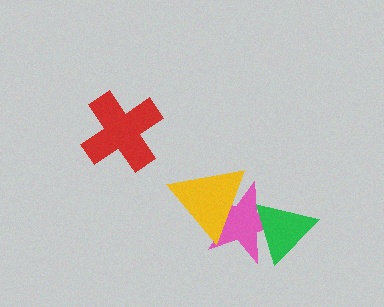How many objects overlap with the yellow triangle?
1 object overlaps with the yellow triangle.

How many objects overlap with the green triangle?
1 object overlaps with the green triangle.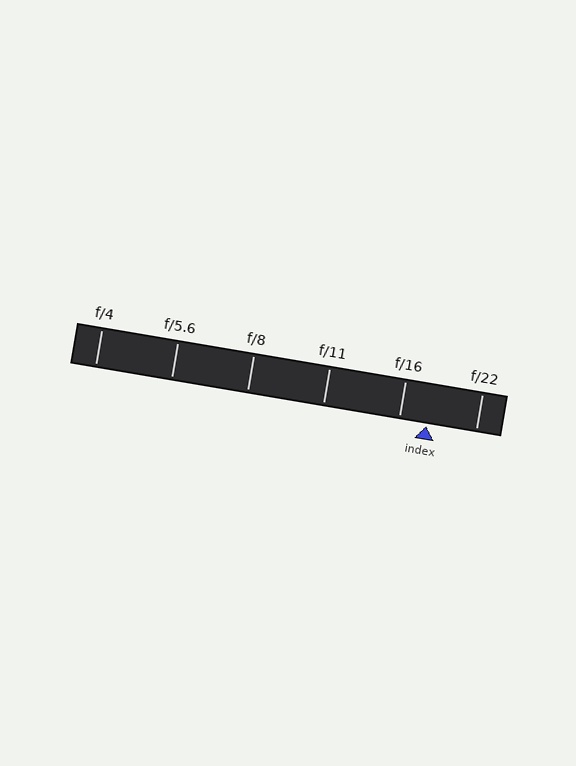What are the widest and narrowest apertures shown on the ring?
The widest aperture shown is f/4 and the narrowest is f/22.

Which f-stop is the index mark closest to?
The index mark is closest to f/16.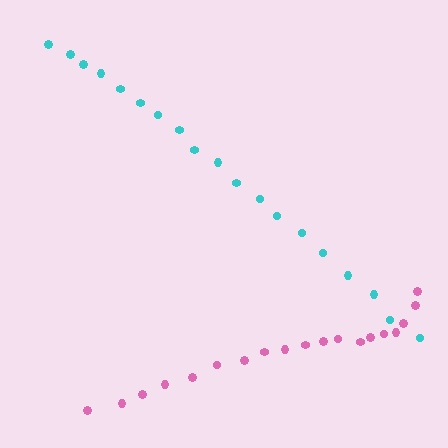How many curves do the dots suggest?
There are 2 distinct paths.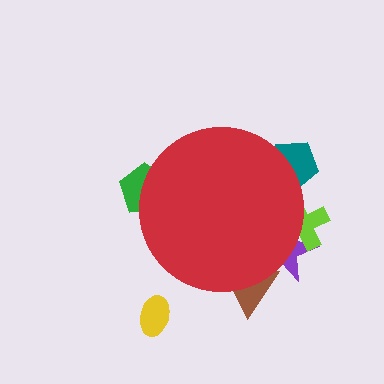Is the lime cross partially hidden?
Yes, the lime cross is partially hidden behind the red circle.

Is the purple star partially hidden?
Yes, the purple star is partially hidden behind the red circle.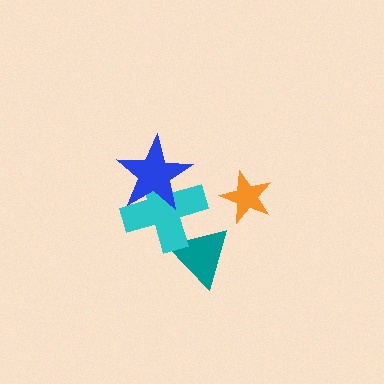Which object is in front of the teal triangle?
The cyan cross is in front of the teal triangle.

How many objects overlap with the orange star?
0 objects overlap with the orange star.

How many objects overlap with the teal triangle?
1 object overlaps with the teal triangle.